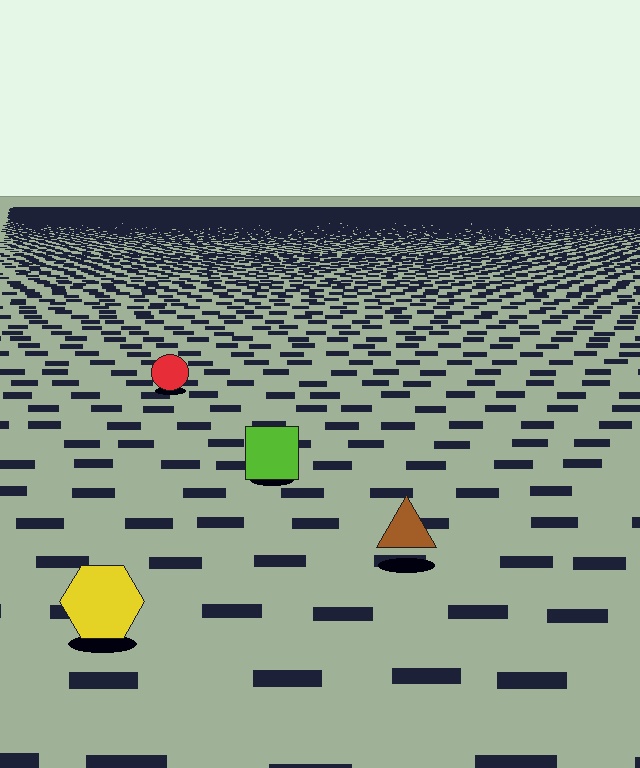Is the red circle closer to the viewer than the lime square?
No. The lime square is closer — you can tell from the texture gradient: the ground texture is coarser near it.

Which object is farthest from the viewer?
The red circle is farthest from the viewer. It appears smaller and the ground texture around it is denser.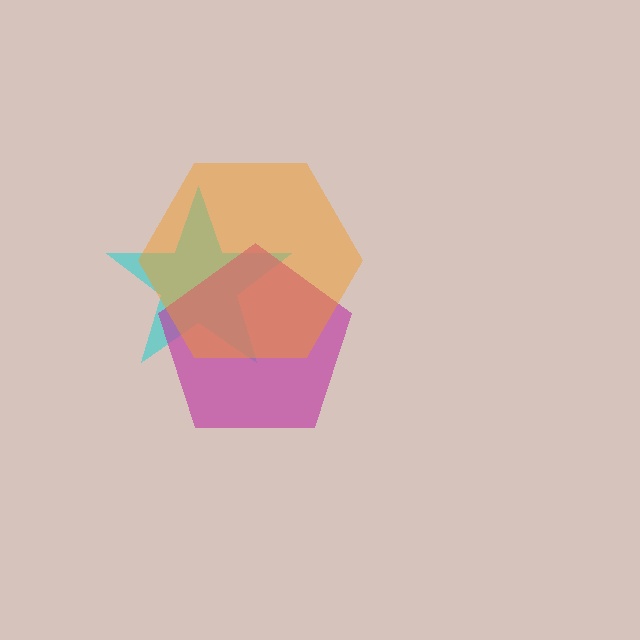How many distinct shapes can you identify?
There are 3 distinct shapes: a cyan star, a magenta pentagon, an orange hexagon.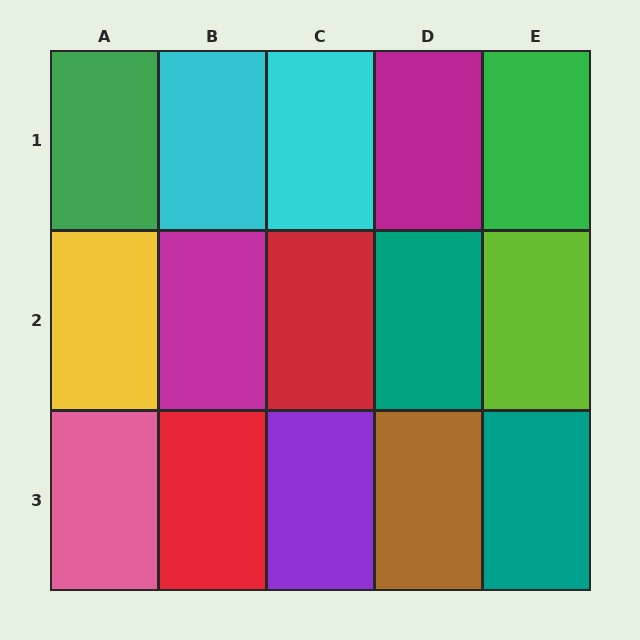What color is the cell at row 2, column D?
Teal.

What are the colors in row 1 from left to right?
Green, cyan, cyan, magenta, green.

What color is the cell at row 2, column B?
Magenta.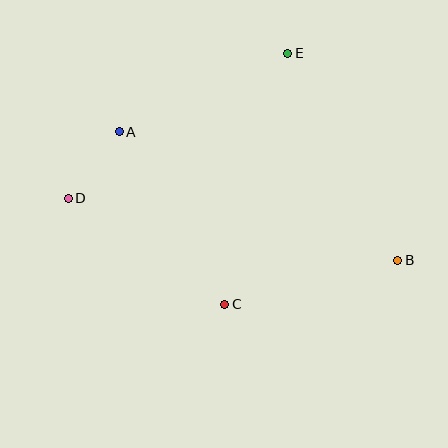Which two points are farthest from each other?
Points B and D are farthest from each other.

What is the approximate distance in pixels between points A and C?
The distance between A and C is approximately 202 pixels.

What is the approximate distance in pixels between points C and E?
The distance between C and E is approximately 259 pixels.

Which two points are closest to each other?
Points A and D are closest to each other.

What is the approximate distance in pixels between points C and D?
The distance between C and D is approximately 189 pixels.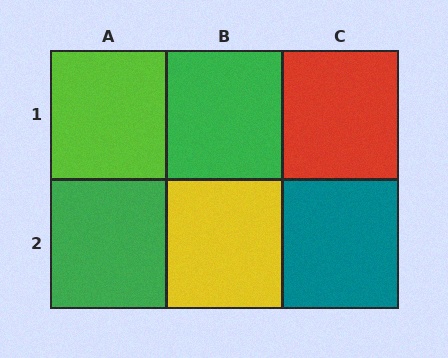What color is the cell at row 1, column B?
Green.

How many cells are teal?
1 cell is teal.